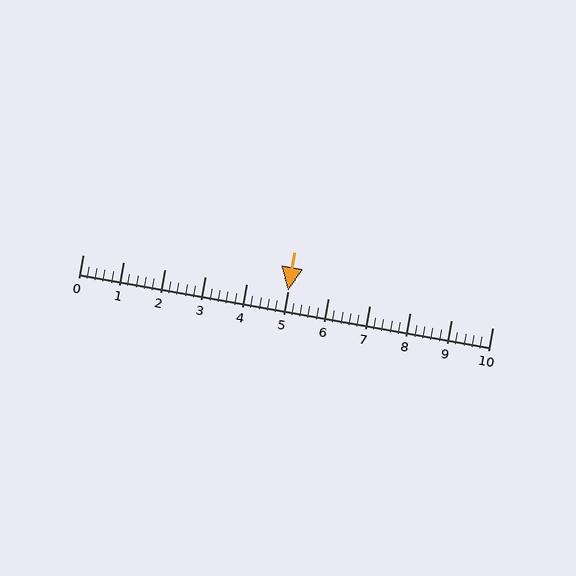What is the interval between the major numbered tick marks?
The major tick marks are spaced 1 units apart.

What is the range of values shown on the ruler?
The ruler shows values from 0 to 10.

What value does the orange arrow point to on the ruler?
The orange arrow points to approximately 5.0.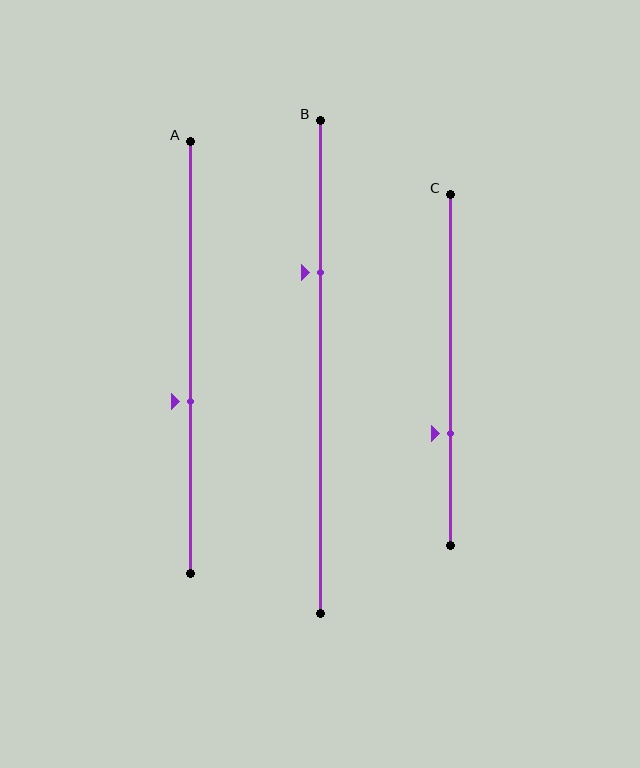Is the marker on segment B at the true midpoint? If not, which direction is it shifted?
No, the marker on segment B is shifted upward by about 19% of the segment length.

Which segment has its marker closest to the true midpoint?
Segment A has its marker closest to the true midpoint.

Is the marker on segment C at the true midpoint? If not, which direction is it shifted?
No, the marker on segment C is shifted downward by about 18% of the segment length.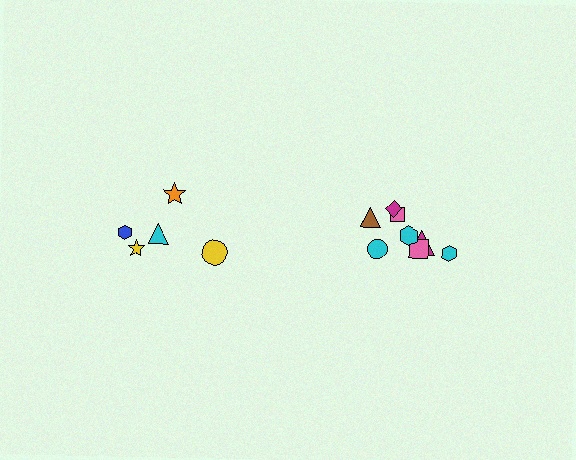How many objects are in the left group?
There are 5 objects.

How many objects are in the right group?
There are 8 objects.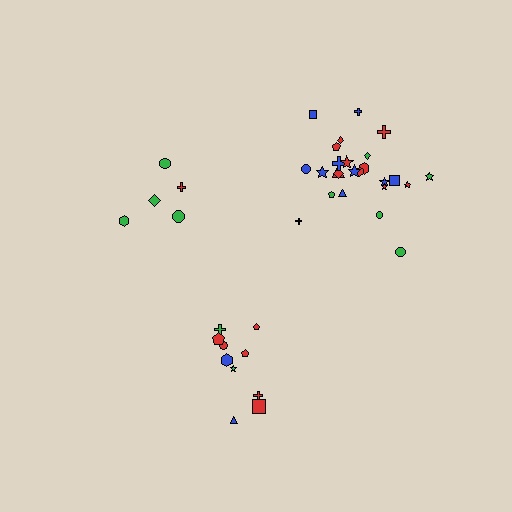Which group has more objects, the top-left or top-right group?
The top-right group.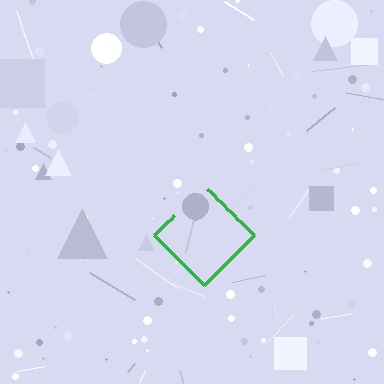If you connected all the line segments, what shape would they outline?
They would outline a diamond.